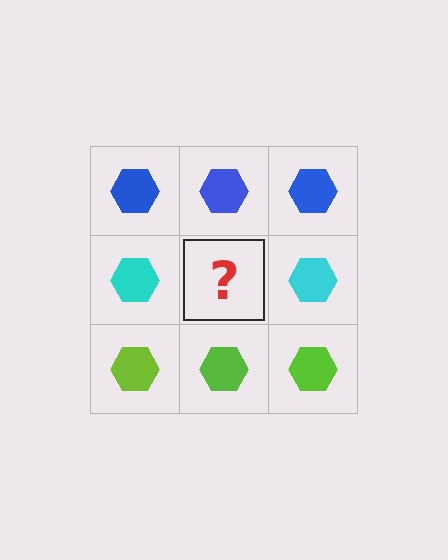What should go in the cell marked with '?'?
The missing cell should contain a cyan hexagon.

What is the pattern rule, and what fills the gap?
The rule is that each row has a consistent color. The gap should be filled with a cyan hexagon.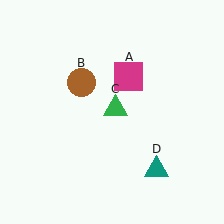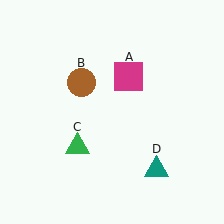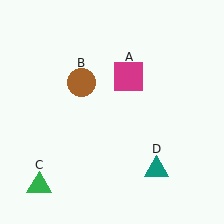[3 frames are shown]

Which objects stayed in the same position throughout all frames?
Magenta square (object A) and brown circle (object B) and teal triangle (object D) remained stationary.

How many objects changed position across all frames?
1 object changed position: green triangle (object C).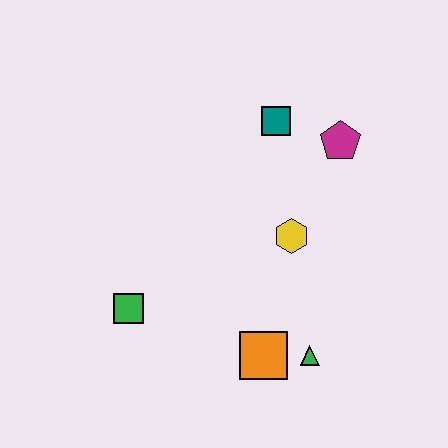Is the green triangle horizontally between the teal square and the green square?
No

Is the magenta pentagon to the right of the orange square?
Yes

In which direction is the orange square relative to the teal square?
The orange square is below the teal square.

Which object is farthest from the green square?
The magenta pentagon is farthest from the green square.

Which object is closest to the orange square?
The green triangle is closest to the orange square.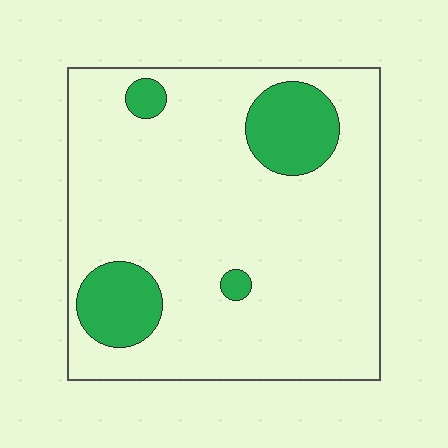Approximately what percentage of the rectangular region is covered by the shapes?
Approximately 15%.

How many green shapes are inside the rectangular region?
4.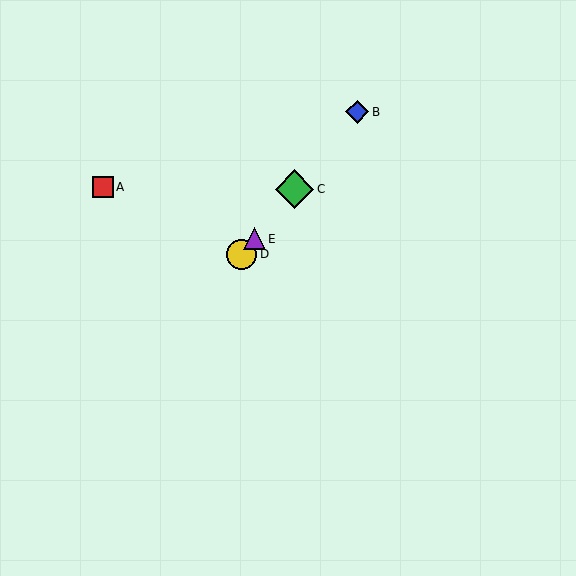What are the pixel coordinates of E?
Object E is at (254, 239).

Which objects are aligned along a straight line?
Objects B, C, D, E are aligned along a straight line.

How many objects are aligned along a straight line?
4 objects (B, C, D, E) are aligned along a straight line.